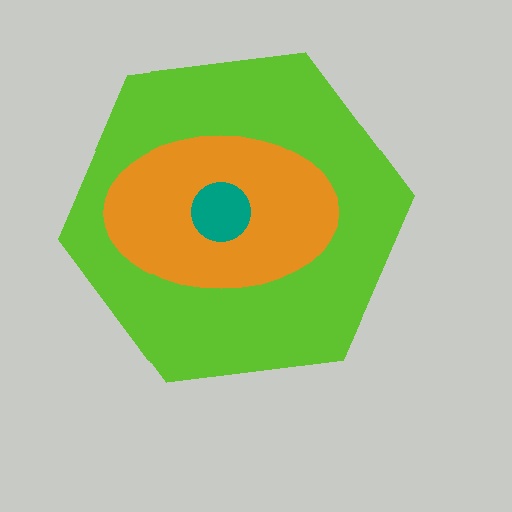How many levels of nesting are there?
3.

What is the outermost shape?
The lime hexagon.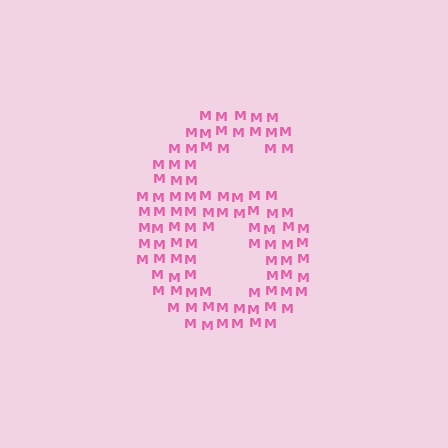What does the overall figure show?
The overall figure shows the digit 6.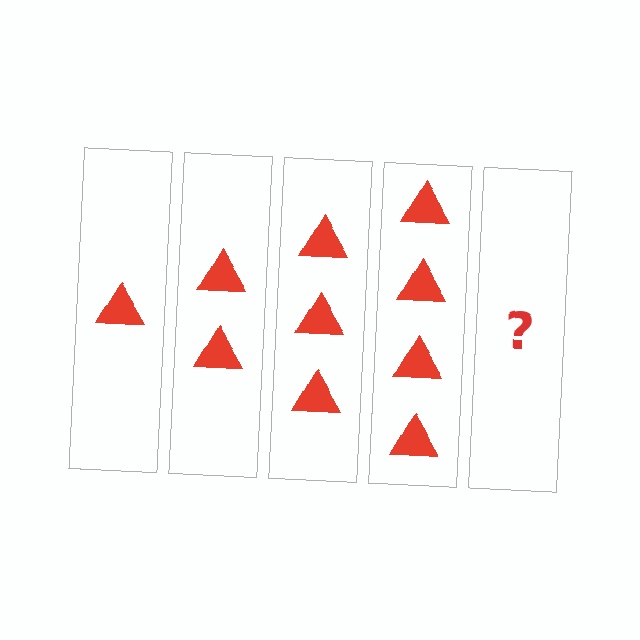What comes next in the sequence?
The next element should be 5 triangles.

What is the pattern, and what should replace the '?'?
The pattern is that each step adds one more triangle. The '?' should be 5 triangles.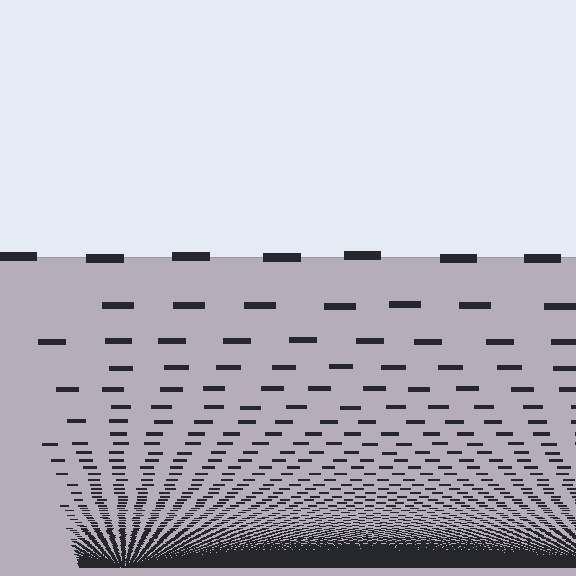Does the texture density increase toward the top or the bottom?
Density increases toward the bottom.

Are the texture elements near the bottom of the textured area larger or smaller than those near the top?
Smaller. The gradient is inverted — elements near the bottom are smaller and denser.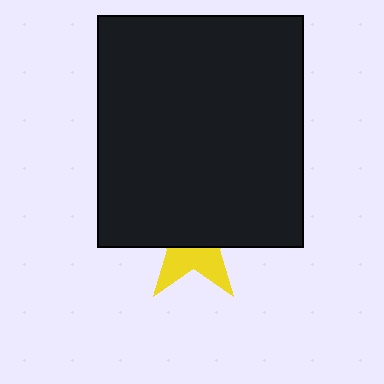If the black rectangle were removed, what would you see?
You would see the complete yellow star.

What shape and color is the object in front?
The object in front is a black rectangle.